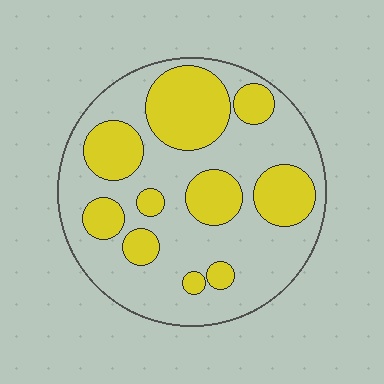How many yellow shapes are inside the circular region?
10.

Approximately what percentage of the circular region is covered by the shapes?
Approximately 35%.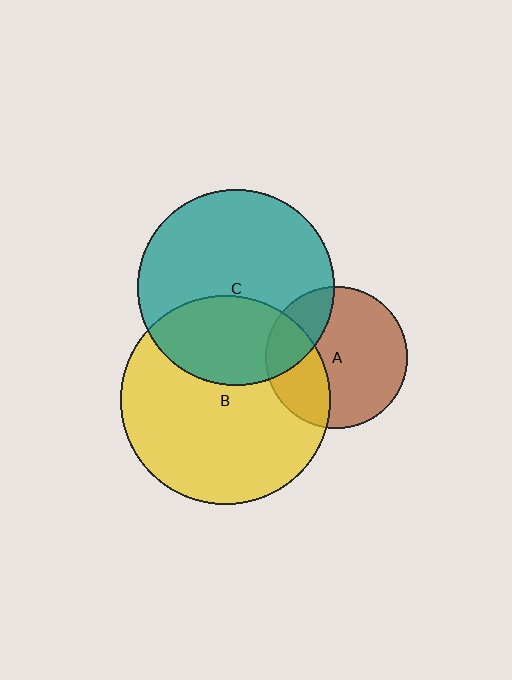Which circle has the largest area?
Circle B (yellow).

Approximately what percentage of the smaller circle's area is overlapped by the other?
Approximately 25%.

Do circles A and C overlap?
Yes.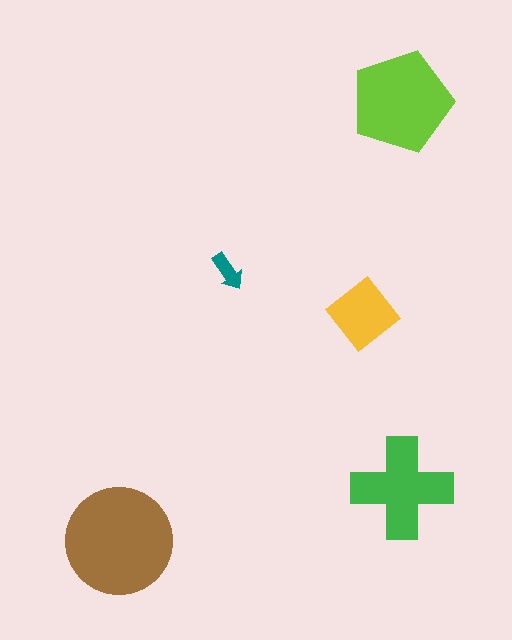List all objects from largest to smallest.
The brown circle, the lime pentagon, the green cross, the yellow diamond, the teal arrow.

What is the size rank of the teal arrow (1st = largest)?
5th.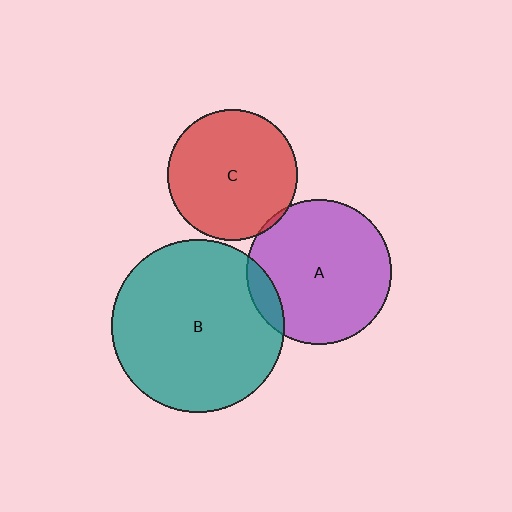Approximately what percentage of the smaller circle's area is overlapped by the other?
Approximately 5%.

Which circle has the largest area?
Circle B (teal).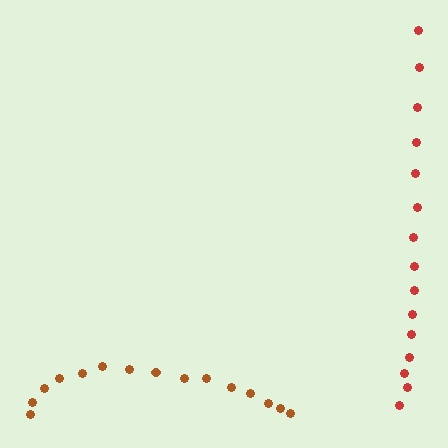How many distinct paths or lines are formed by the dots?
There are 2 distinct paths.